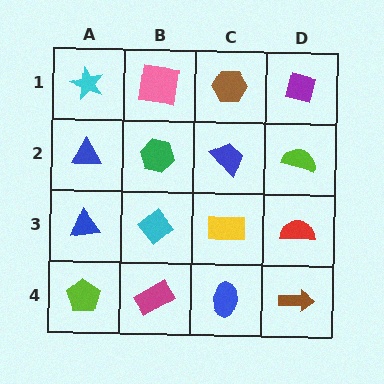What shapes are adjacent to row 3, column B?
A green hexagon (row 2, column B), a magenta rectangle (row 4, column B), a blue triangle (row 3, column A), a yellow rectangle (row 3, column C).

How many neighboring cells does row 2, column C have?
4.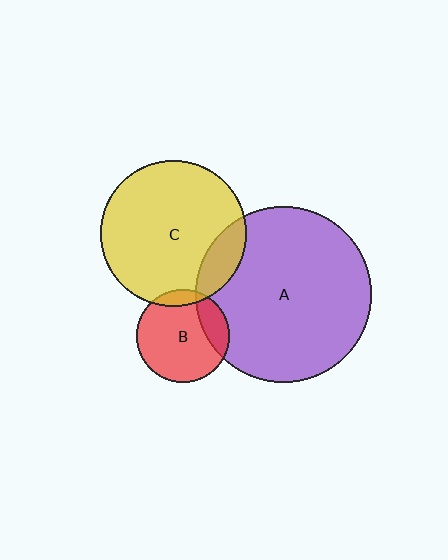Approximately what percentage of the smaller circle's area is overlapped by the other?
Approximately 15%.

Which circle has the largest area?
Circle A (purple).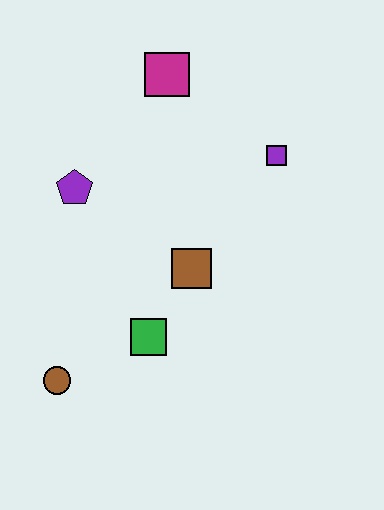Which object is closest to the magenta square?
The purple square is closest to the magenta square.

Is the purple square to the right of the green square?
Yes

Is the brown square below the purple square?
Yes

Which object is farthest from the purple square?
The brown circle is farthest from the purple square.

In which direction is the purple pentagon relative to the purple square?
The purple pentagon is to the left of the purple square.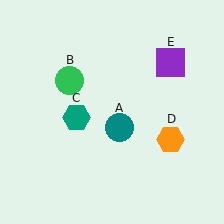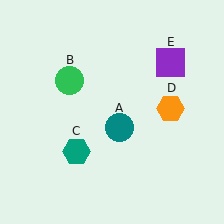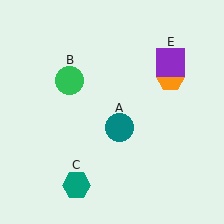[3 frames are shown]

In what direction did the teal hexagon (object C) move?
The teal hexagon (object C) moved down.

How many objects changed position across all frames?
2 objects changed position: teal hexagon (object C), orange hexagon (object D).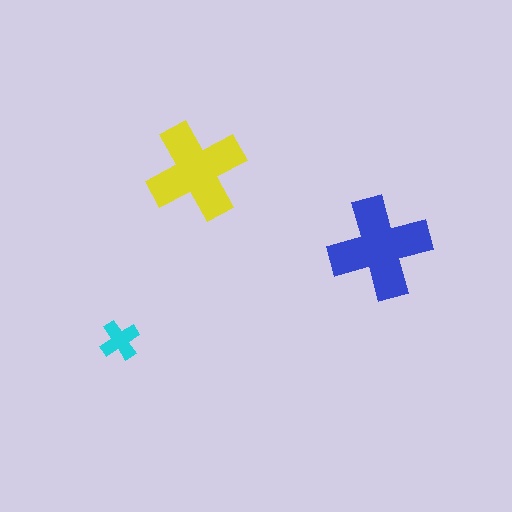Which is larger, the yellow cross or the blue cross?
The blue one.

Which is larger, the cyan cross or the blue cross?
The blue one.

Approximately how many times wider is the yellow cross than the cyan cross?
About 2.5 times wider.